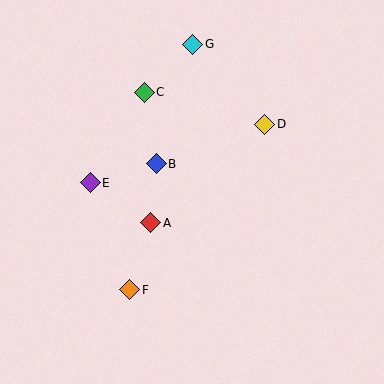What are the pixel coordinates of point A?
Point A is at (151, 223).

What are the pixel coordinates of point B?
Point B is at (156, 164).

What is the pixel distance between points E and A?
The distance between E and A is 73 pixels.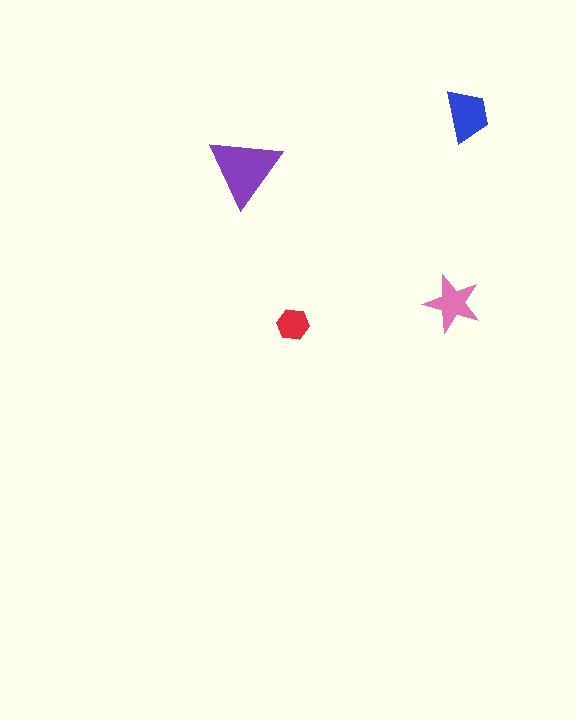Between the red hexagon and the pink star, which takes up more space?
The pink star.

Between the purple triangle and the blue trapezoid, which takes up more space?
The purple triangle.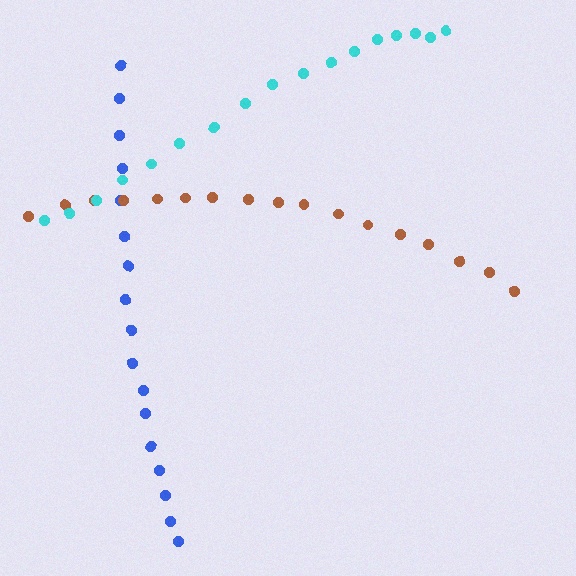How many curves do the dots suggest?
There are 3 distinct paths.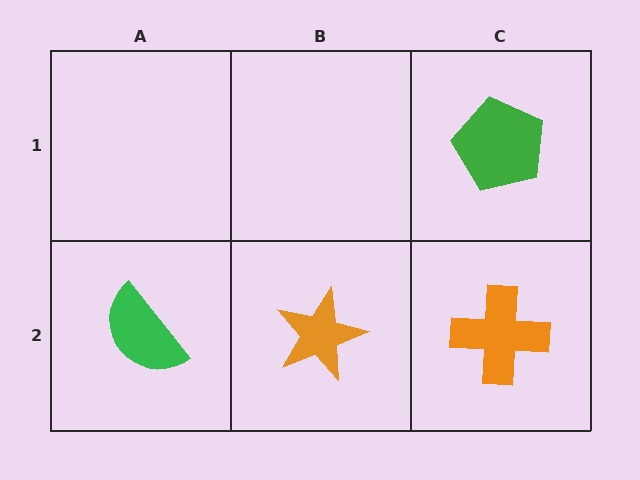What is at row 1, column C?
A green pentagon.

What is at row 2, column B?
An orange star.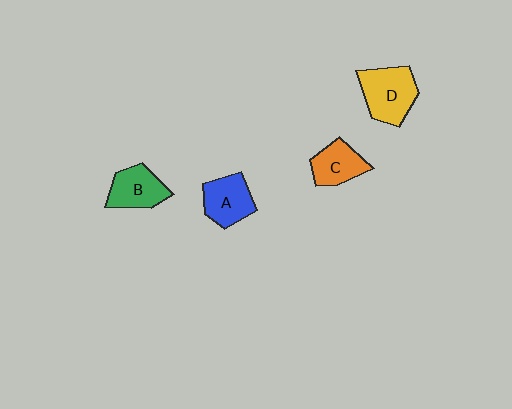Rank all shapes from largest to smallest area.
From largest to smallest: D (yellow), A (blue), B (green), C (orange).